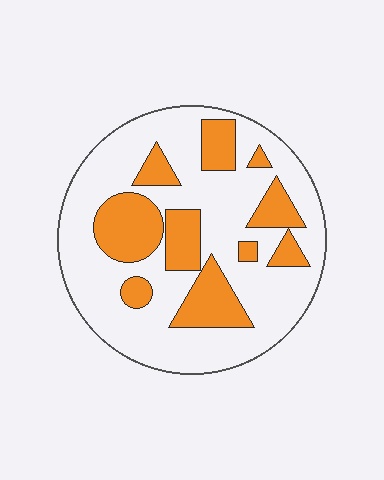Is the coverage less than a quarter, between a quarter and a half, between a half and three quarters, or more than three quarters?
Between a quarter and a half.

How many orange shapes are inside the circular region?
10.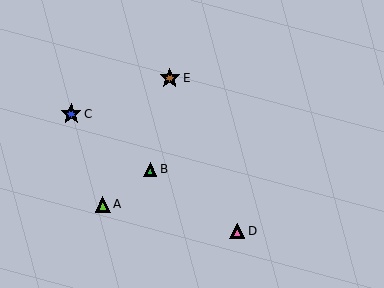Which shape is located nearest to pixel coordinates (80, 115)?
The blue star (labeled C) at (71, 114) is nearest to that location.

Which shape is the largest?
The blue star (labeled C) is the largest.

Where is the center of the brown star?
The center of the brown star is at (170, 78).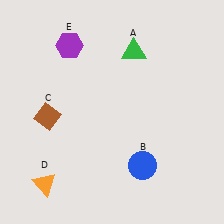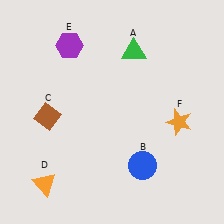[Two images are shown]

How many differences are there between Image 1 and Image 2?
There is 1 difference between the two images.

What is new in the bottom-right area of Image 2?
An orange star (F) was added in the bottom-right area of Image 2.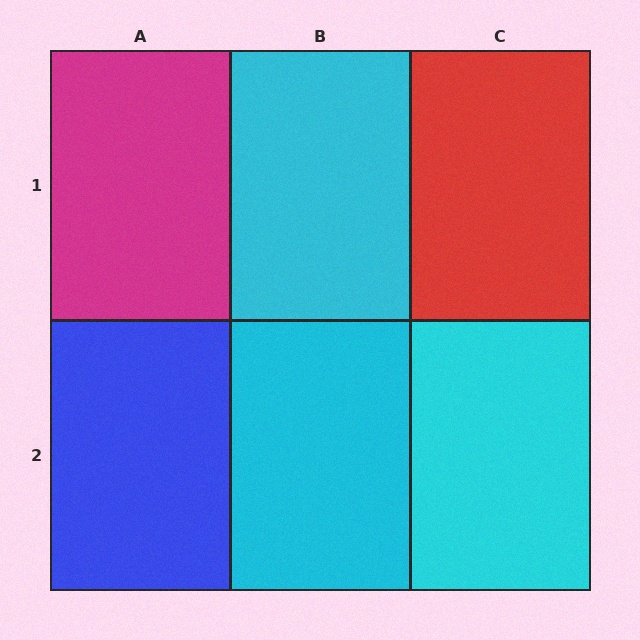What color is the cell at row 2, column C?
Cyan.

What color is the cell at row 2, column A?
Blue.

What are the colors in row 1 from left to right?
Magenta, cyan, red.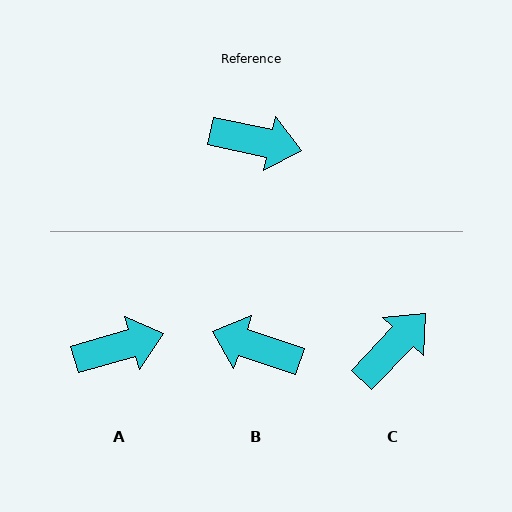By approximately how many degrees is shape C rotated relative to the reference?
Approximately 58 degrees counter-clockwise.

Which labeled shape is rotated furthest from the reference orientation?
B, about 174 degrees away.